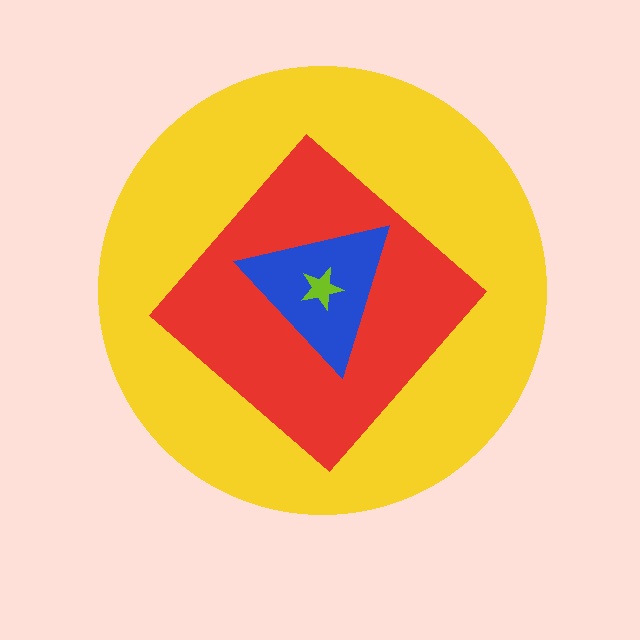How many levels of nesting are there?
4.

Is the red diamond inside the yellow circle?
Yes.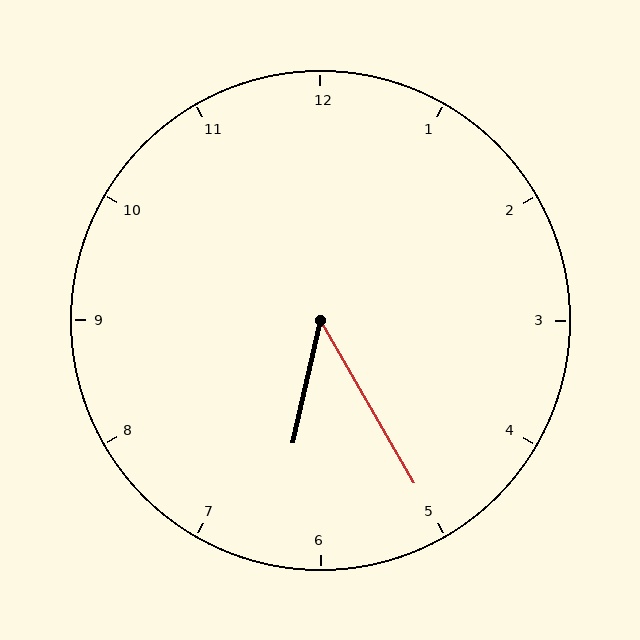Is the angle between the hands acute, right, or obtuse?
It is acute.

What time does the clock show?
6:25.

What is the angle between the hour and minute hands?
Approximately 42 degrees.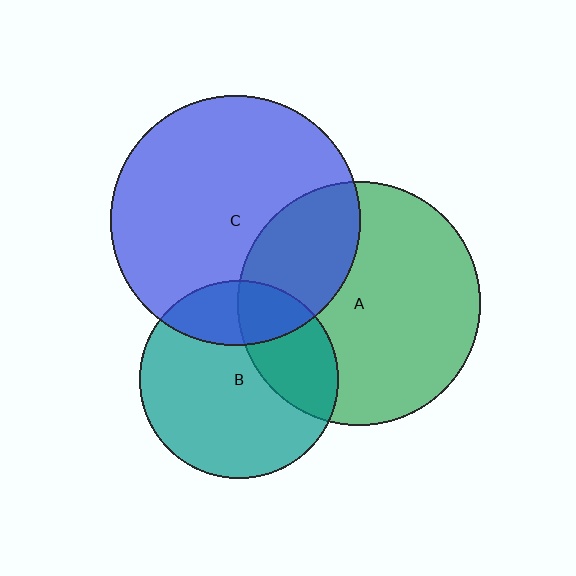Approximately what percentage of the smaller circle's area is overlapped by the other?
Approximately 30%.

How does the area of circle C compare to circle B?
Approximately 1.6 times.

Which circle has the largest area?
Circle C (blue).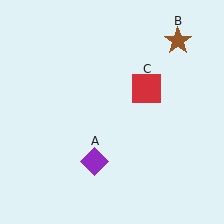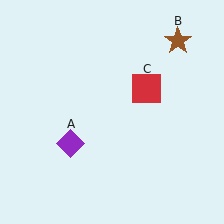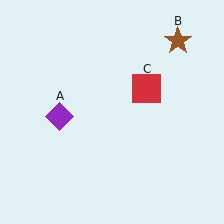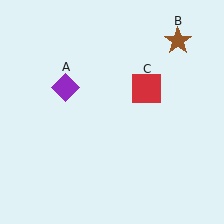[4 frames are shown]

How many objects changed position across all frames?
1 object changed position: purple diamond (object A).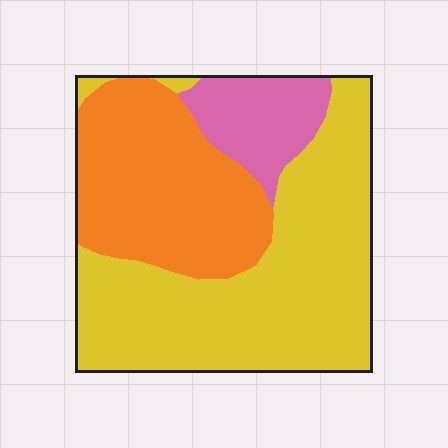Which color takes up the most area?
Yellow, at roughly 55%.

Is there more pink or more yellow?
Yellow.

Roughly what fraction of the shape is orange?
Orange takes up about one third (1/3) of the shape.